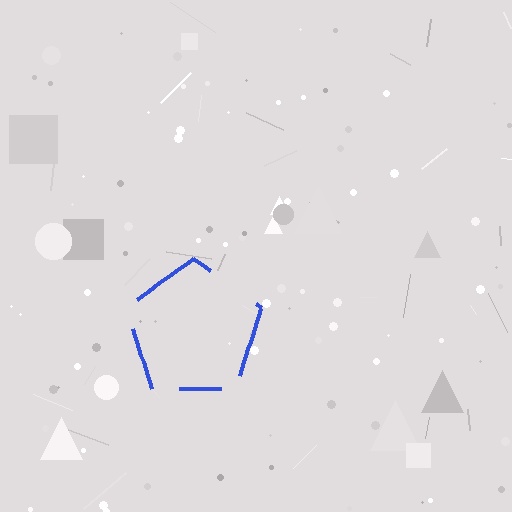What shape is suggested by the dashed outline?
The dashed outline suggests a pentagon.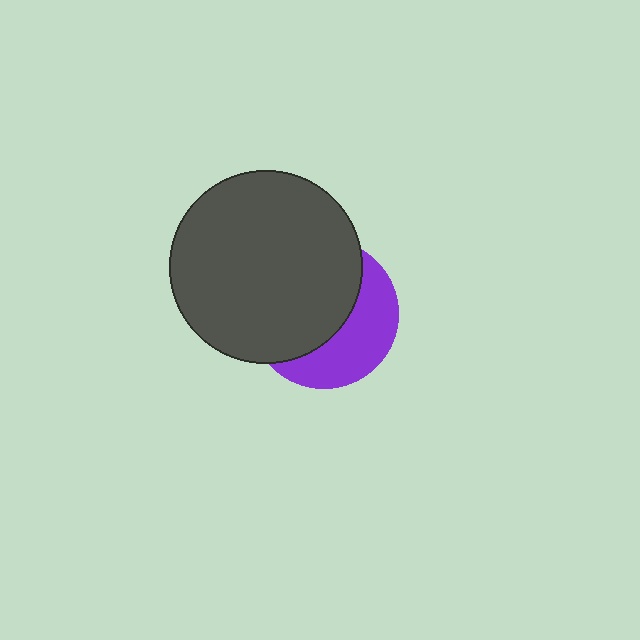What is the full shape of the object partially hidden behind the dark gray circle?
The partially hidden object is a purple circle.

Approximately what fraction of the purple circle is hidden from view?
Roughly 60% of the purple circle is hidden behind the dark gray circle.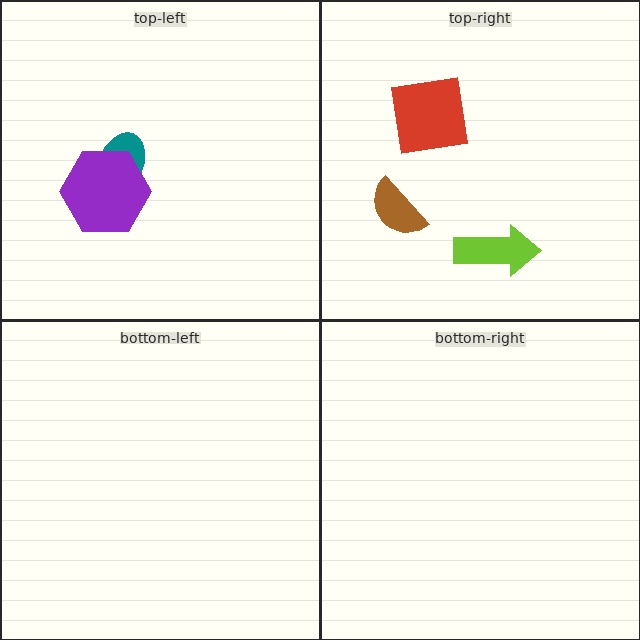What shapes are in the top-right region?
The lime arrow, the brown semicircle, the red square.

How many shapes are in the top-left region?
2.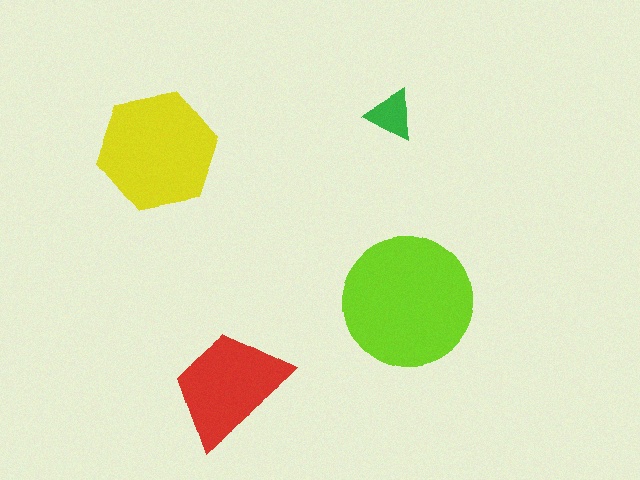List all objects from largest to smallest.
The lime circle, the yellow hexagon, the red trapezoid, the green triangle.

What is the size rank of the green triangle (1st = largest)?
4th.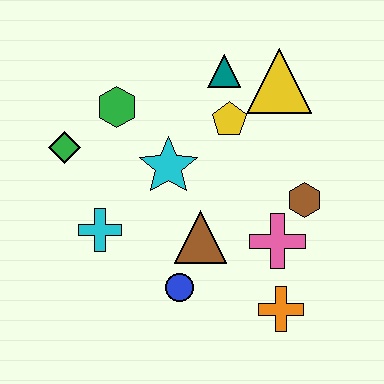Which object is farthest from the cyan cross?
The yellow triangle is farthest from the cyan cross.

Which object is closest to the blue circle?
The brown triangle is closest to the blue circle.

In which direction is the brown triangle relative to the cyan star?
The brown triangle is below the cyan star.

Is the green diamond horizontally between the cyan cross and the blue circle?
No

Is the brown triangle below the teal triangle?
Yes